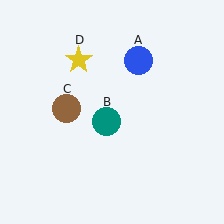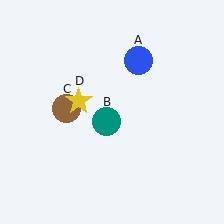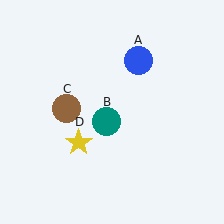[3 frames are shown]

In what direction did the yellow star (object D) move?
The yellow star (object D) moved down.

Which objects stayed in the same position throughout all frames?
Blue circle (object A) and teal circle (object B) and brown circle (object C) remained stationary.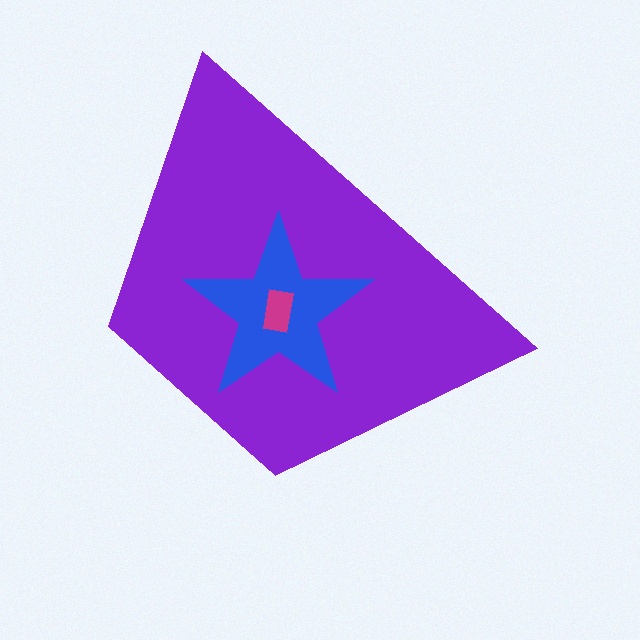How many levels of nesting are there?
3.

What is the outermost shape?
The purple trapezoid.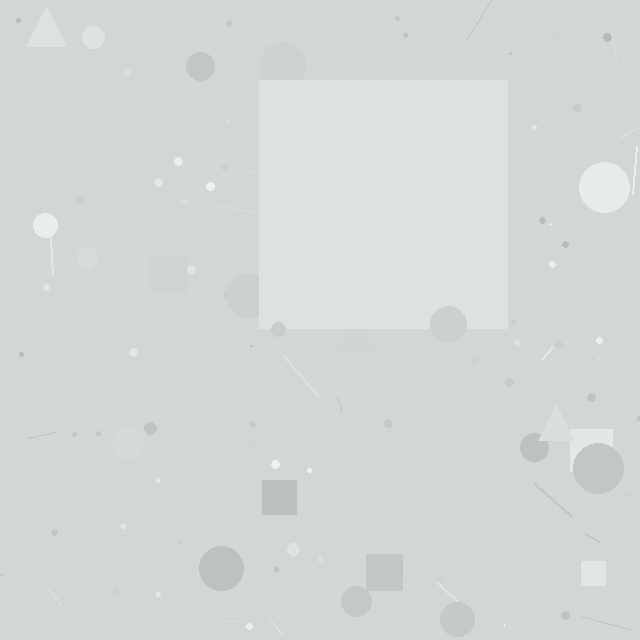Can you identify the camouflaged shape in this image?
The camouflaged shape is a square.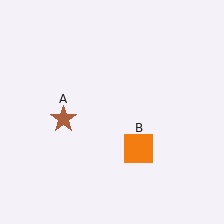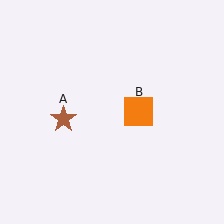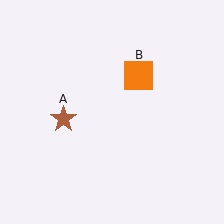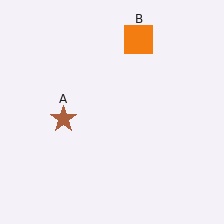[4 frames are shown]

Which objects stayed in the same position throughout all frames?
Brown star (object A) remained stationary.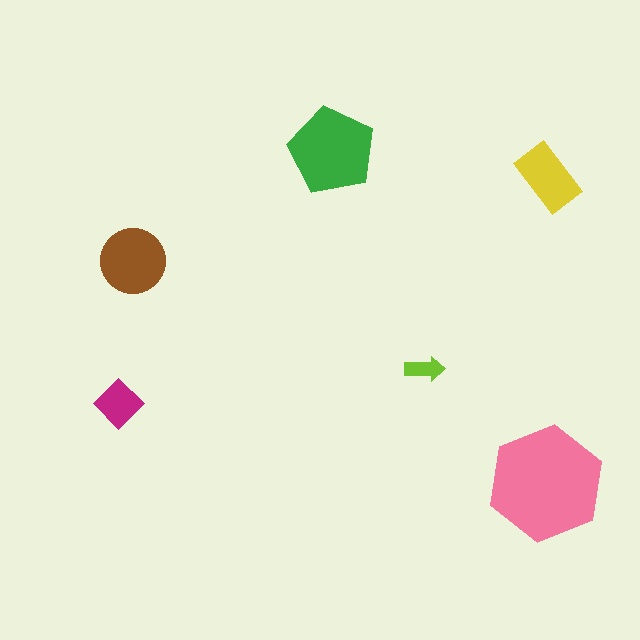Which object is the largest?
The pink hexagon.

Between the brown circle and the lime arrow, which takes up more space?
The brown circle.